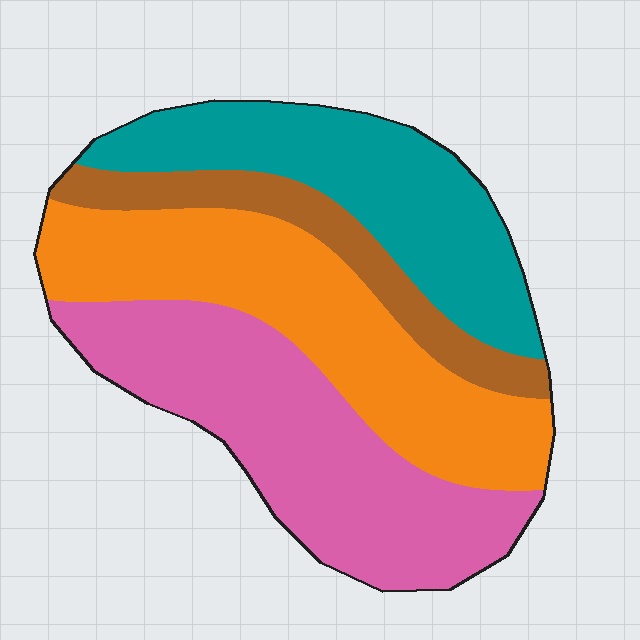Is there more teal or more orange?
Orange.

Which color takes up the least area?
Brown, at roughly 10%.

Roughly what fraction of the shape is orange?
Orange covers 31% of the shape.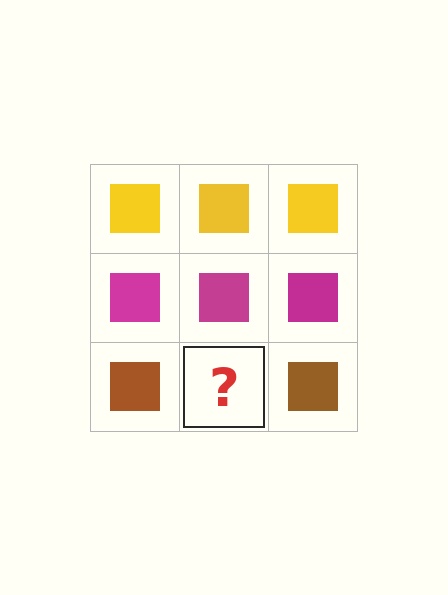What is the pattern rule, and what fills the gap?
The rule is that each row has a consistent color. The gap should be filled with a brown square.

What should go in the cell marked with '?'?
The missing cell should contain a brown square.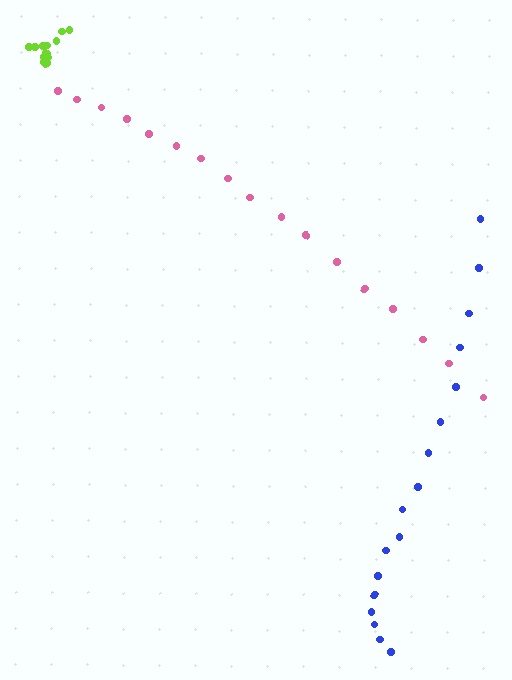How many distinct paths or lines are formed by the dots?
There are 3 distinct paths.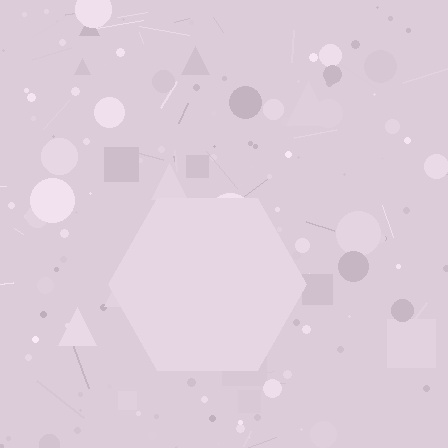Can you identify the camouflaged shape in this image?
The camouflaged shape is a hexagon.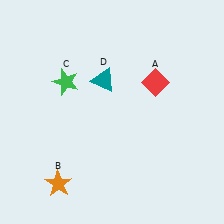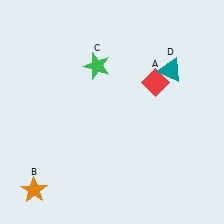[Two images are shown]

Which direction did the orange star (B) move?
The orange star (B) moved left.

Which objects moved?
The objects that moved are: the orange star (B), the green star (C), the teal triangle (D).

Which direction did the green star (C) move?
The green star (C) moved right.